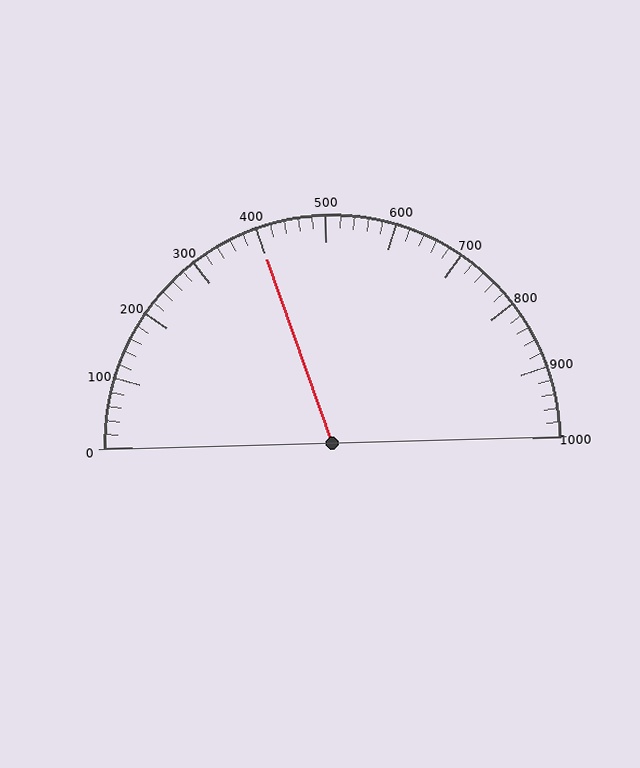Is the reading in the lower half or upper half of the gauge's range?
The reading is in the lower half of the range (0 to 1000).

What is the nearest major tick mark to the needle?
The nearest major tick mark is 400.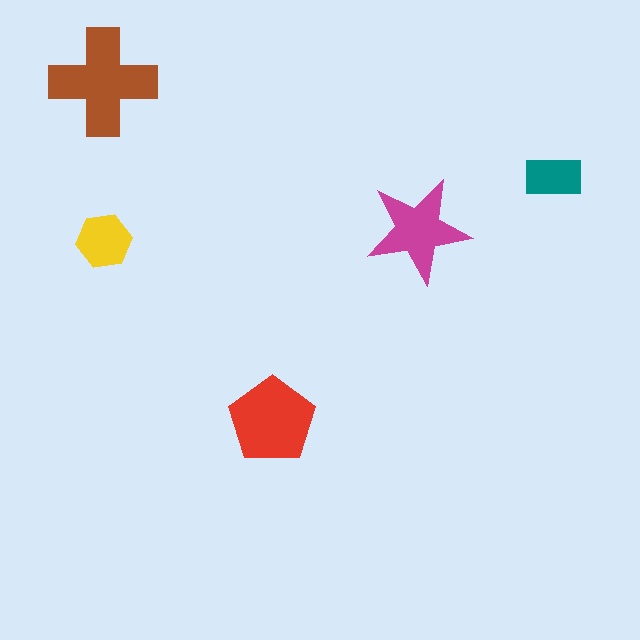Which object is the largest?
The brown cross.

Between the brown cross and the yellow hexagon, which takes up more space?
The brown cross.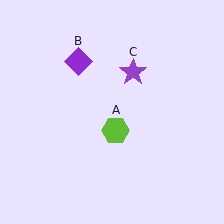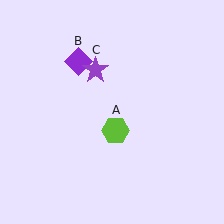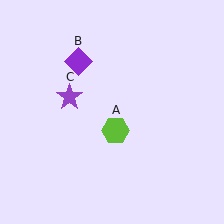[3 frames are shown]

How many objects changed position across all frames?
1 object changed position: purple star (object C).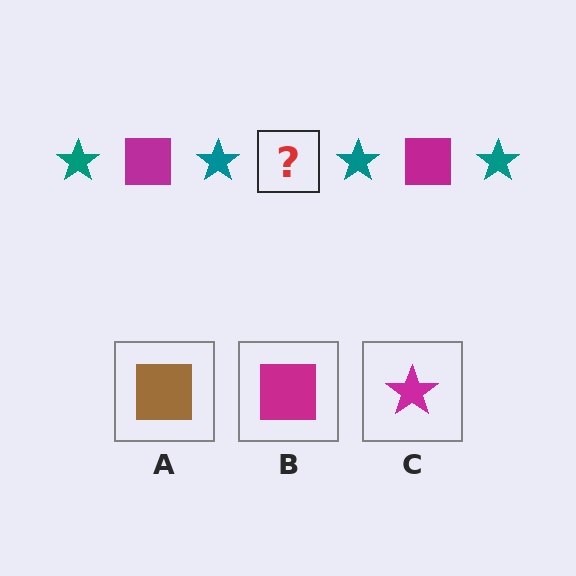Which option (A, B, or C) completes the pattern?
B.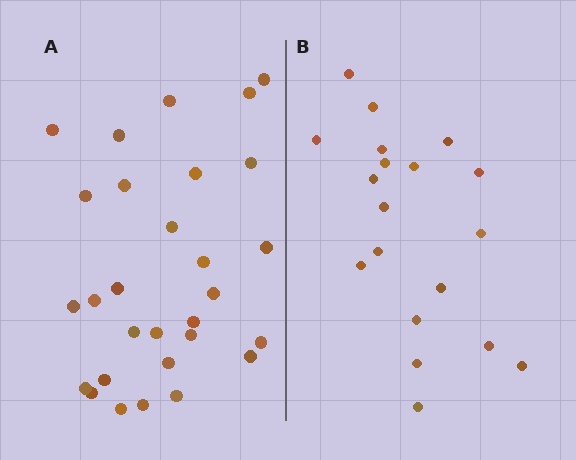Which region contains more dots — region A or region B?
Region A (the left region) has more dots.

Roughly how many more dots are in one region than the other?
Region A has roughly 10 or so more dots than region B.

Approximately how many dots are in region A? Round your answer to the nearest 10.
About 30 dots. (The exact count is 29, which rounds to 30.)